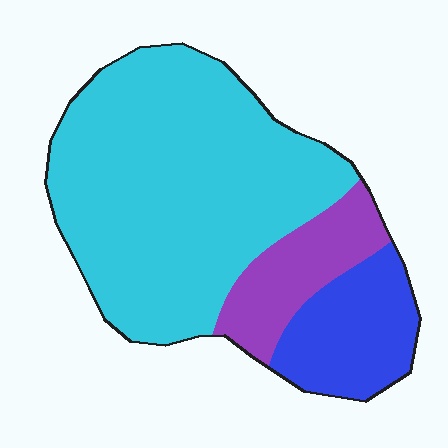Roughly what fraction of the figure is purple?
Purple covers 15% of the figure.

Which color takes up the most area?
Cyan, at roughly 65%.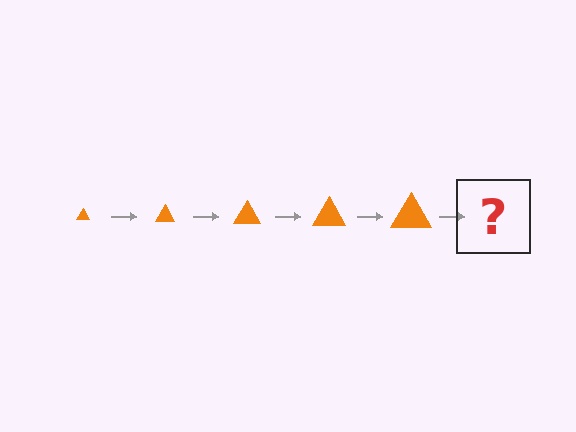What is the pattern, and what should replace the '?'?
The pattern is that the triangle gets progressively larger each step. The '?' should be an orange triangle, larger than the previous one.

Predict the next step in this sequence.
The next step is an orange triangle, larger than the previous one.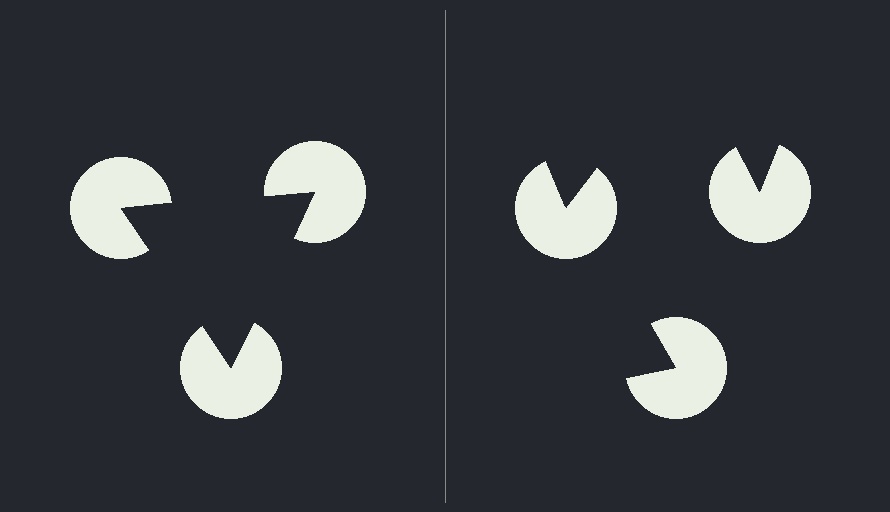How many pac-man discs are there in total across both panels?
6 — 3 on each side.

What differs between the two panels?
The pac-man discs are positioned identically on both sides; only the wedge orientations differ. On the left they align to a triangle; on the right they are misaligned.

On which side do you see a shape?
An illusory triangle appears on the left side. On the right side the wedge cuts are rotated, so no coherent shape forms.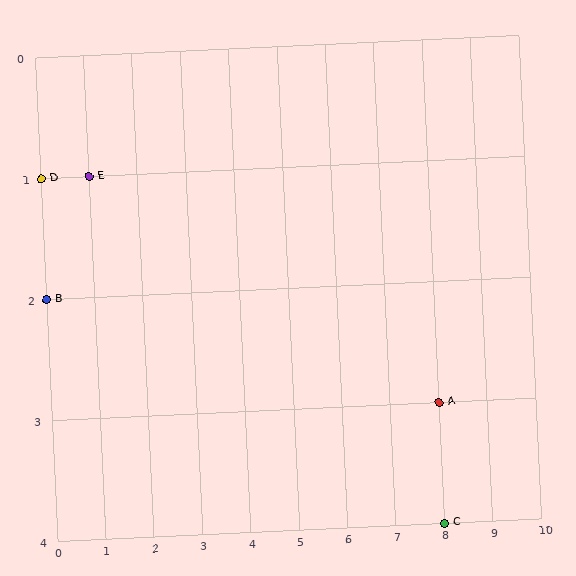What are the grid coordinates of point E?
Point E is at grid coordinates (1, 1).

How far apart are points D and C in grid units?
Points D and C are 8 columns and 3 rows apart (about 8.5 grid units diagonally).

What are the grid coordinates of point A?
Point A is at grid coordinates (8, 3).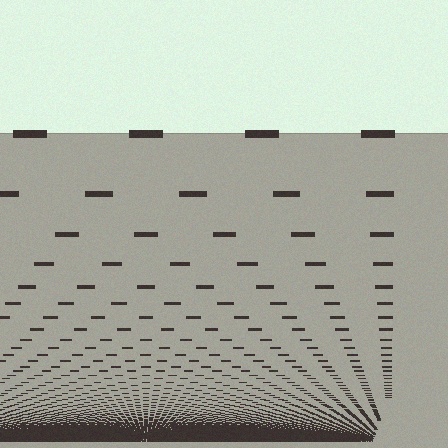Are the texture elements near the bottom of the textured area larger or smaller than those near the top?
Smaller. The gradient is inverted — elements near the bottom are smaller and denser.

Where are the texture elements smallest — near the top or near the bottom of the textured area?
Near the bottom.